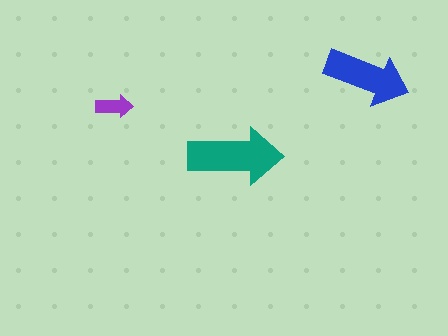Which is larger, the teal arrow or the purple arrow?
The teal one.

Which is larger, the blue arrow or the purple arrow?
The blue one.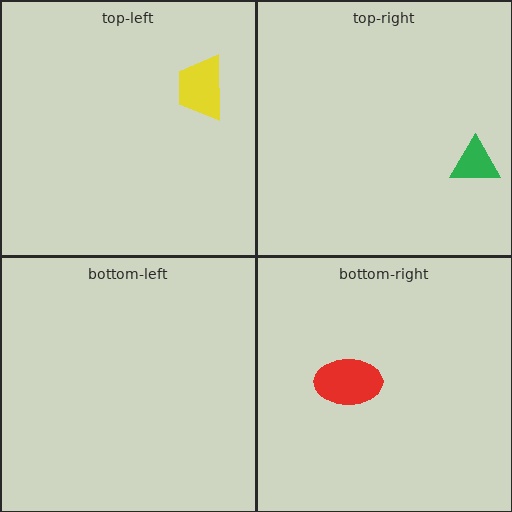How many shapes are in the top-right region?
1.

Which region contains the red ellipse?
The bottom-right region.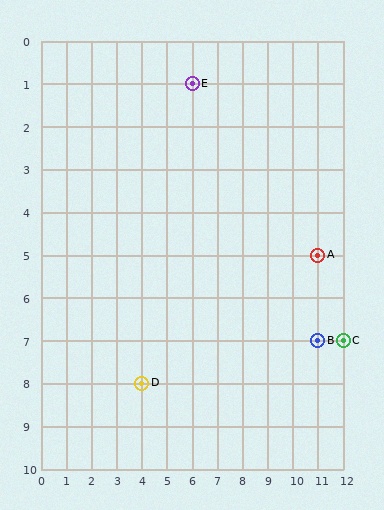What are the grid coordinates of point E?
Point E is at grid coordinates (6, 1).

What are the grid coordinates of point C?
Point C is at grid coordinates (12, 7).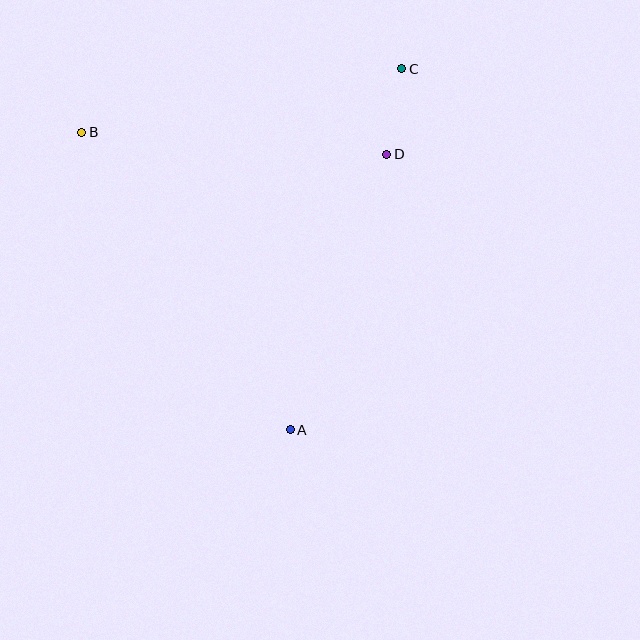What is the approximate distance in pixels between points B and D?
The distance between B and D is approximately 306 pixels.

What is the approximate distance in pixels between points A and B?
The distance between A and B is approximately 363 pixels.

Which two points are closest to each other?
Points C and D are closest to each other.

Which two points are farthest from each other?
Points A and C are farthest from each other.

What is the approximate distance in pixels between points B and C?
The distance between B and C is approximately 326 pixels.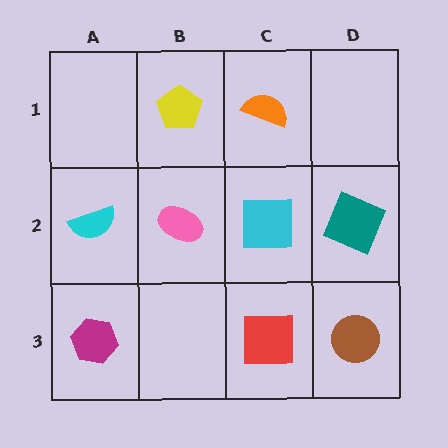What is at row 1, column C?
An orange semicircle.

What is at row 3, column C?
A red square.